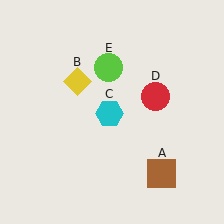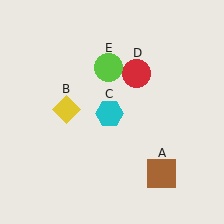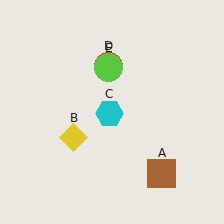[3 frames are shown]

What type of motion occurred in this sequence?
The yellow diamond (object B), red circle (object D) rotated counterclockwise around the center of the scene.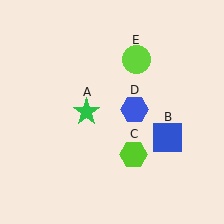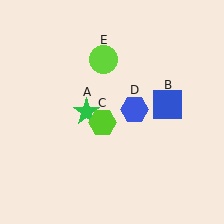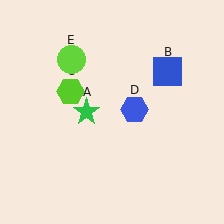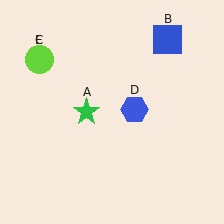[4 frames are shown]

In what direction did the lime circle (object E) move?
The lime circle (object E) moved left.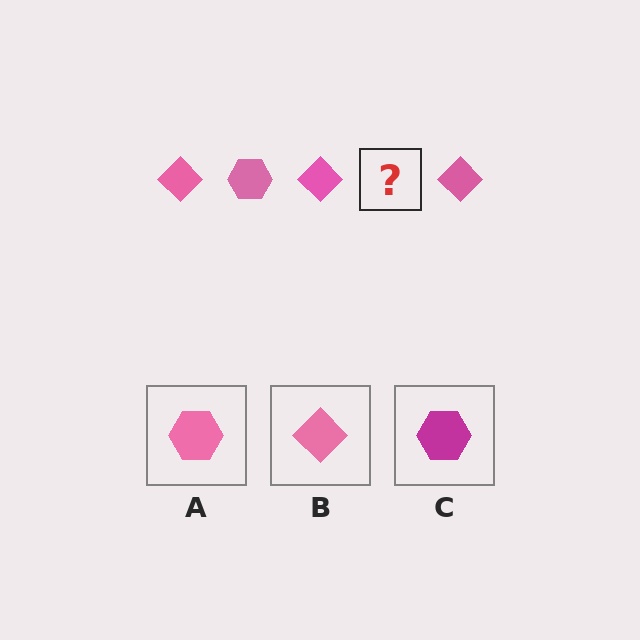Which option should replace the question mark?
Option A.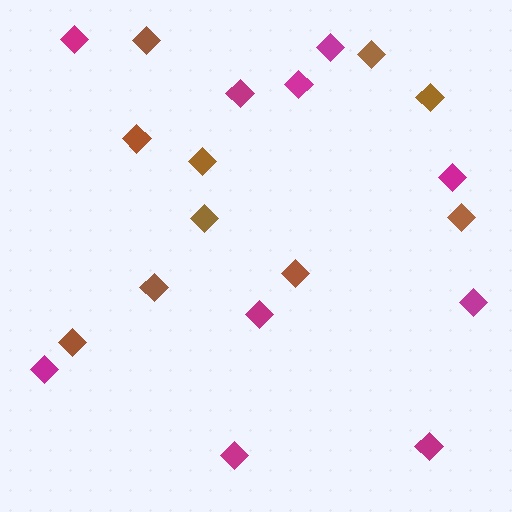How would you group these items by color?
There are 2 groups: one group of brown diamonds (10) and one group of magenta diamonds (10).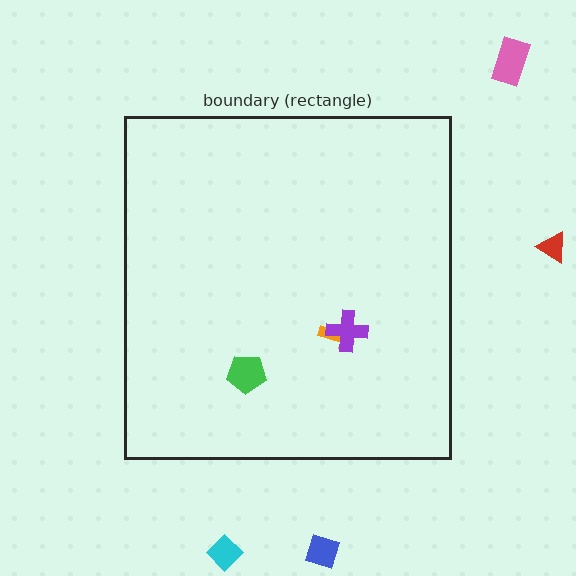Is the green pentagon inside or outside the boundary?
Inside.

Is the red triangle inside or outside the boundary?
Outside.